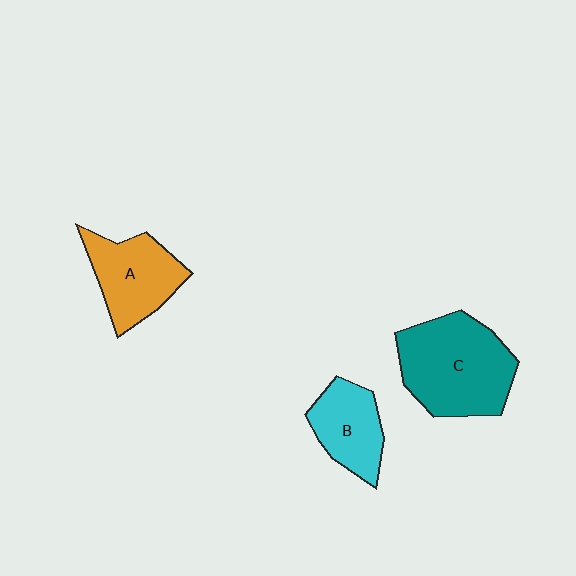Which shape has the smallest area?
Shape B (cyan).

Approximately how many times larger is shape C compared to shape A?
Approximately 1.5 times.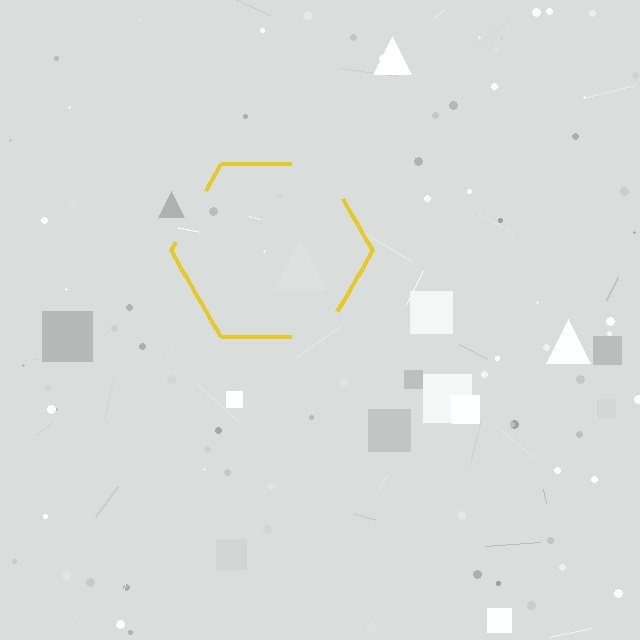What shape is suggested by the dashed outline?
The dashed outline suggests a hexagon.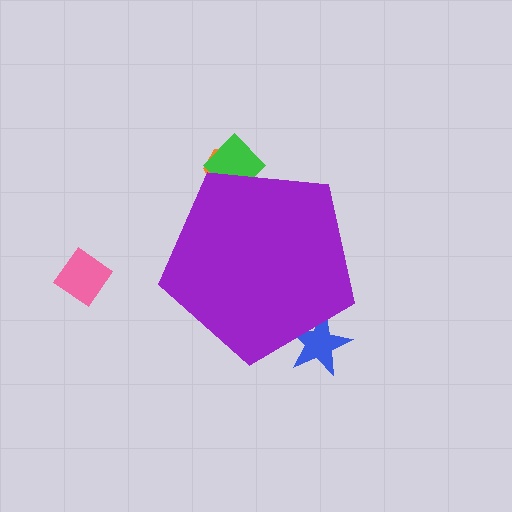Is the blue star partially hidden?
Yes, the blue star is partially hidden behind the purple pentagon.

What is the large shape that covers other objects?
A purple pentagon.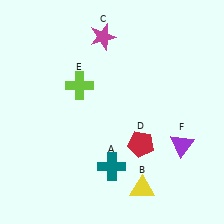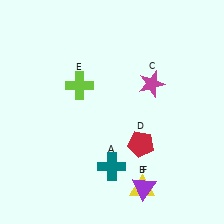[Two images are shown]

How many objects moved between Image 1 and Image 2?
2 objects moved between the two images.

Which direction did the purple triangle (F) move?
The purple triangle (F) moved down.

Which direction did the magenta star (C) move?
The magenta star (C) moved right.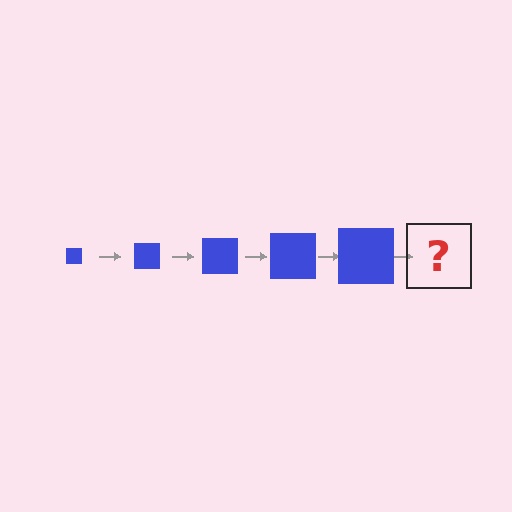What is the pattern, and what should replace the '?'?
The pattern is that the square gets progressively larger each step. The '?' should be a blue square, larger than the previous one.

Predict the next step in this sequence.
The next step is a blue square, larger than the previous one.